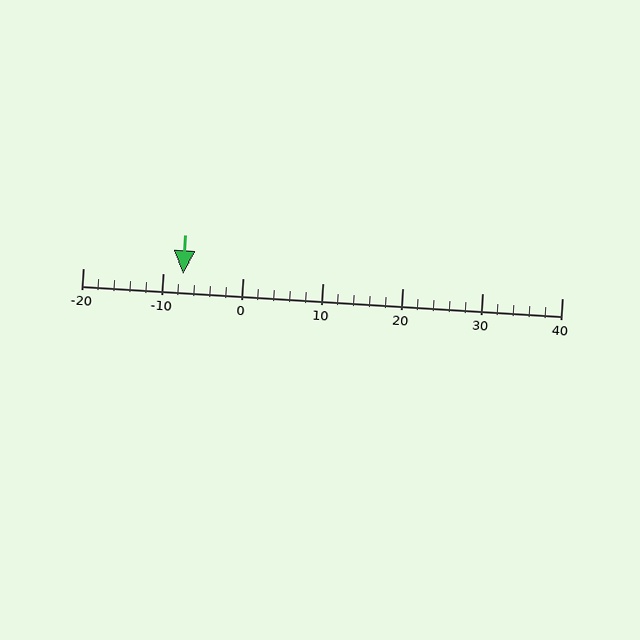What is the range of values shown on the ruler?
The ruler shows values from -20 to 40.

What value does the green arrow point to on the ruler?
The green arrow points to approximately -8.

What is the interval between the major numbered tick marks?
The major tick marks are spaced 10 units apart.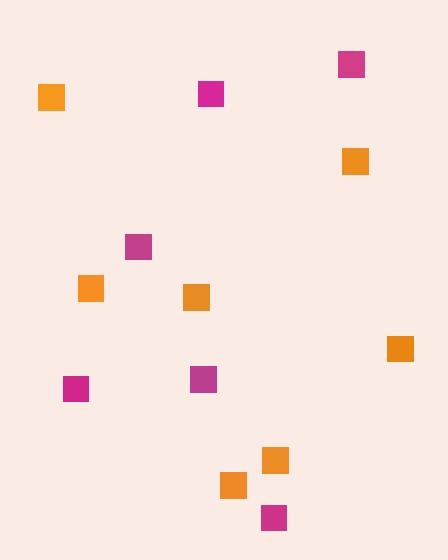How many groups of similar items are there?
There are 2 groups: one group of magenta squares (6) and one group of orange squares (7).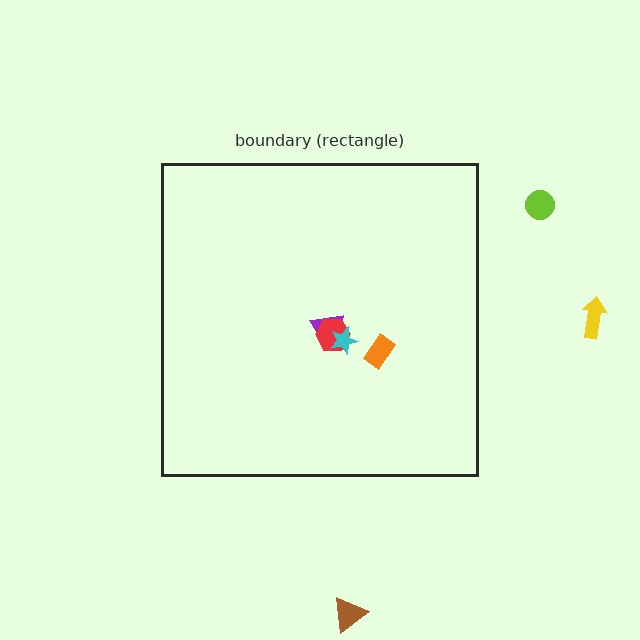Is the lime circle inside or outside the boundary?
Outside.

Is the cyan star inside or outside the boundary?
Inside.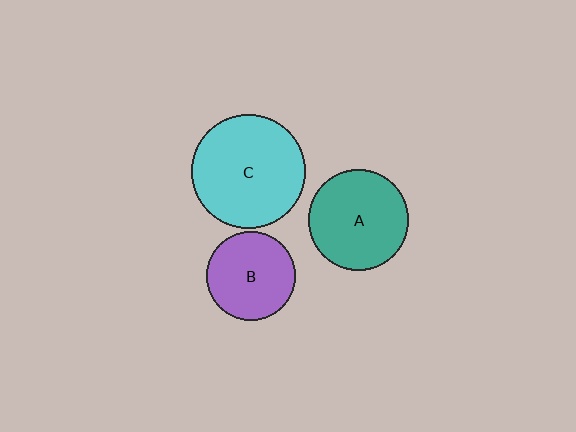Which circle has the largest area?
Circle C (cyan).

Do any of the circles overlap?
No, none of the circles overlap.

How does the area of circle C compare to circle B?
Approximately 1.6 times.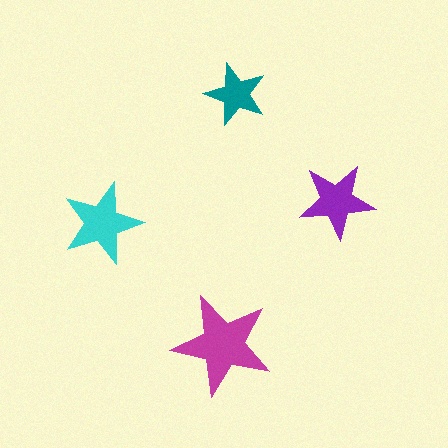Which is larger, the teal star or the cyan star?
The cyan one.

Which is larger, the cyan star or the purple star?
The cyan one.